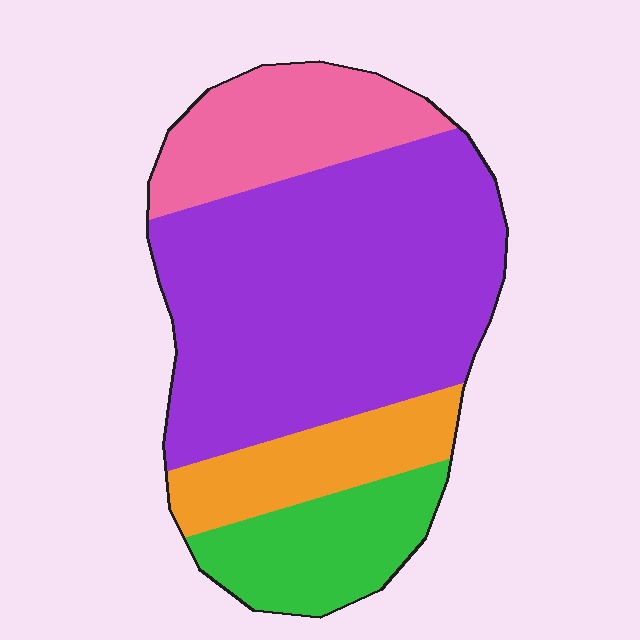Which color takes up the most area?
Purple, at roughly 55%.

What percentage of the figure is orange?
Orange takes up about one eighth (1/8) of the figure.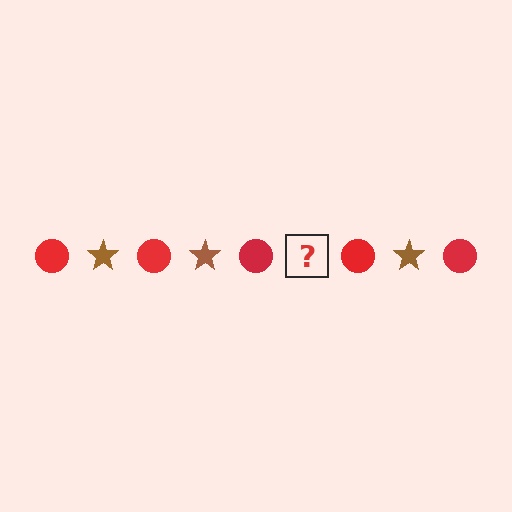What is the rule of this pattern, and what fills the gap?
The rule is that the pattern alternates between red circle and brown star. The gap should be filled with a brown star.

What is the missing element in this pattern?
The missing element is a brown star.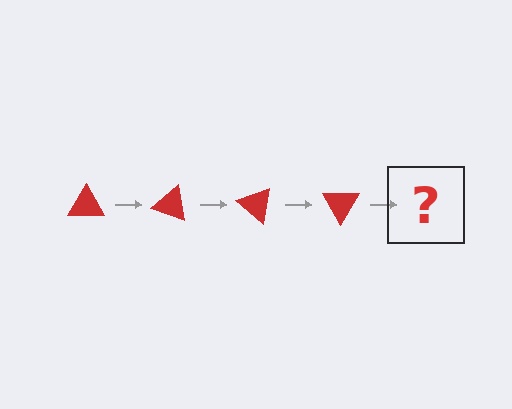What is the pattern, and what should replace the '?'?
The pattern is that the triangle rotates 20 degrees each step. The '?' should be a red triangle rotated 80 degrees.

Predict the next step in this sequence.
The next step is a red triangle rotated 80 degrees.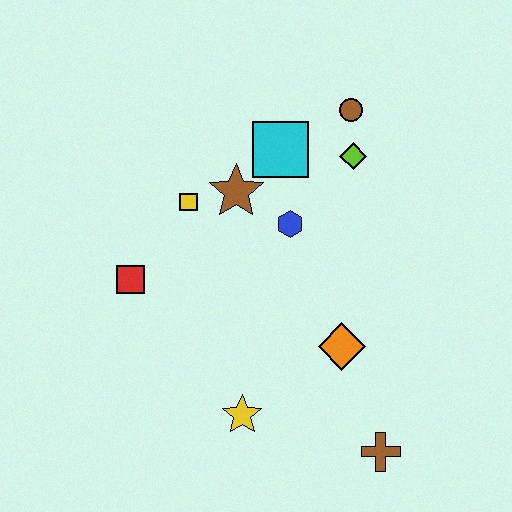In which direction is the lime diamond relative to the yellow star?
The lime diamond is above the yellow star.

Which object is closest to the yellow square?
The brown star is closest to the yellow square.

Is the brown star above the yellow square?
Yes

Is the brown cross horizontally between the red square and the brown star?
No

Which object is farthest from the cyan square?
The brown cross is farthest from the cyan square.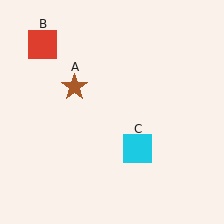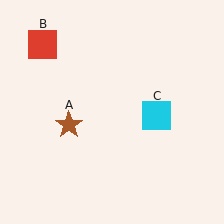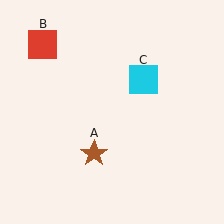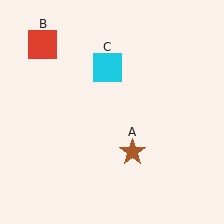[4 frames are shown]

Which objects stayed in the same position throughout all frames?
Red square (object B) remained stationary.